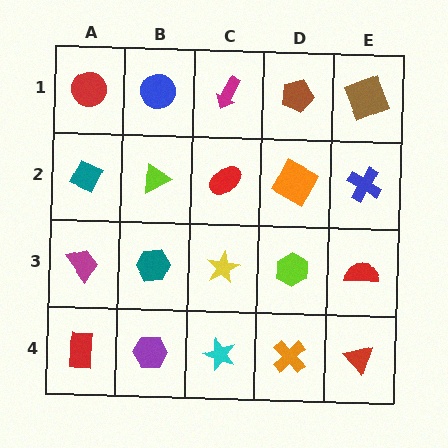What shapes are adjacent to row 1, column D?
An orange square (row 2, column D), a magenta arrow (row 1, column C), a brown square (row 1, column E).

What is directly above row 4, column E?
A red semicircle.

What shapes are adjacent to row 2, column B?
A blue circle (row 1, column B), a teal hexagon (row 3, column B), a teal diamond (row 2, column A), a red ellipse (row 2, column C).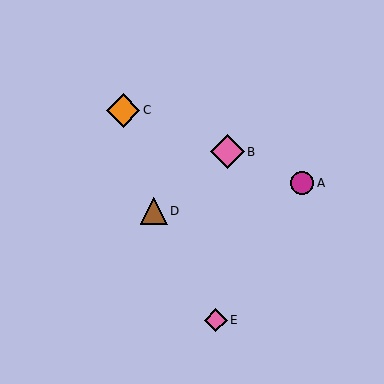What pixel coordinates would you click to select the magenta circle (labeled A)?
Click at (302, 183) to select the magenta circle A.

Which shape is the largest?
The pink diamond (labeled B) is the largest.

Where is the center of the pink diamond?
The center of the pink diamond is at (227, 152).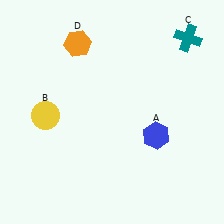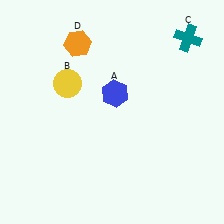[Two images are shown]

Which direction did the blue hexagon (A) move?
The blue hexagon (A) moved up.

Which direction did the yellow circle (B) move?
The yellow circle (B) moved up.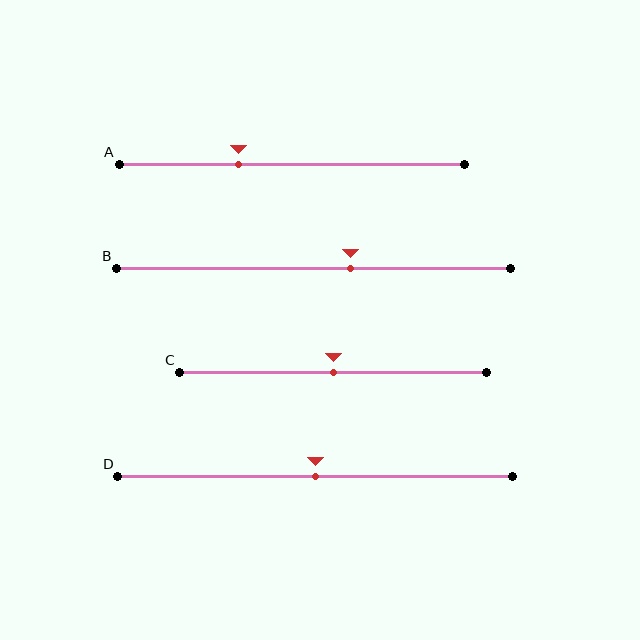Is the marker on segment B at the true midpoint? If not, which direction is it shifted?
No, the marker on segment B is shifted to the right by about 9% of the segment length.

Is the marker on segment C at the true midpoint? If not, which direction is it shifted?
Yes, the marker on segment C is at the true midpoint.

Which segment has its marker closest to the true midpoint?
Segment C has its marker closest to the true midpoint.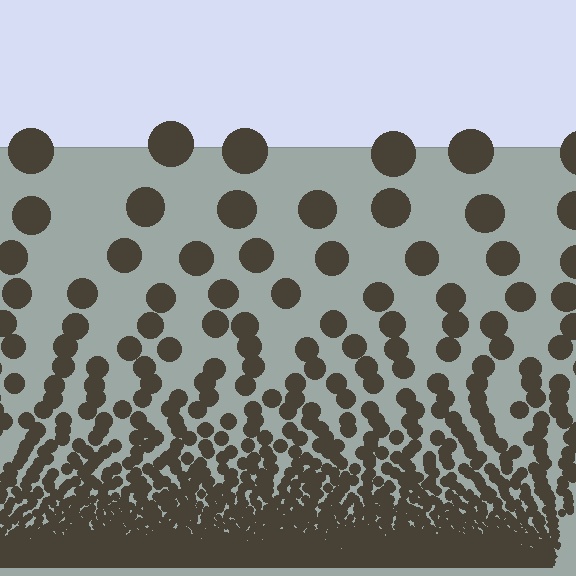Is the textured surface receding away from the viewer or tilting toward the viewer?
The surface appears to tilt toward the viewer. Texture elements get larger and sparser toward the top.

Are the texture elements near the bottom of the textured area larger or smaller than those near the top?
Smaller. The gradient is inverted — elements near the bottom are smaller and denser.